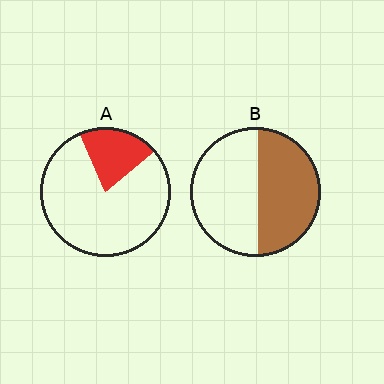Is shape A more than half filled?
No.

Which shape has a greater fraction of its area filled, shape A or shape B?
Shape B.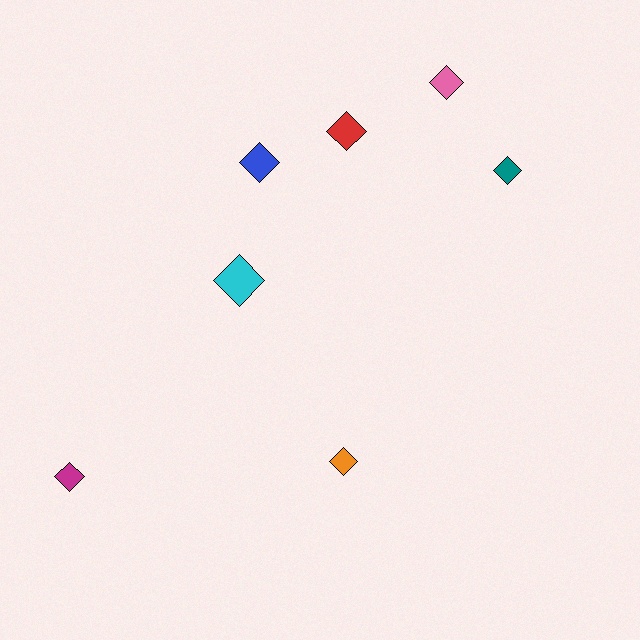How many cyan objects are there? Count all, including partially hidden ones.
There is 1 cyan object.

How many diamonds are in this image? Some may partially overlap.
There are 7 diamonds.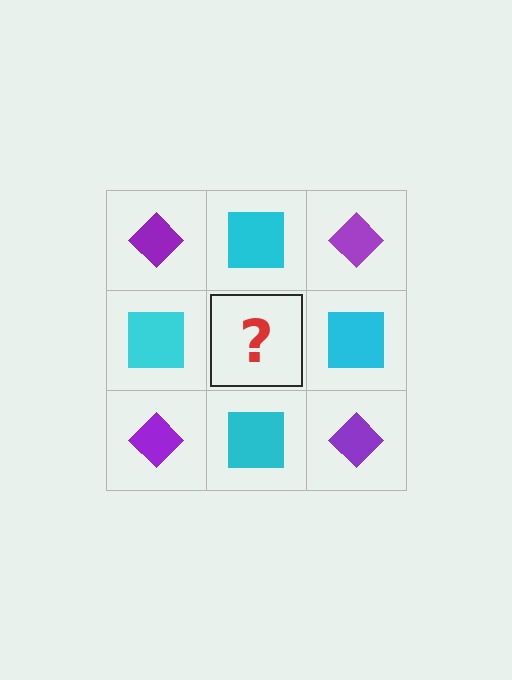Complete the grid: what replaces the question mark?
The question mark should be replaced with a purple diamond.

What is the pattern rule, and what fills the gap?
The rule is that it alternates purple diamond and cyan square in a checkerboard pattern. The gap should be filled with a purple diamond.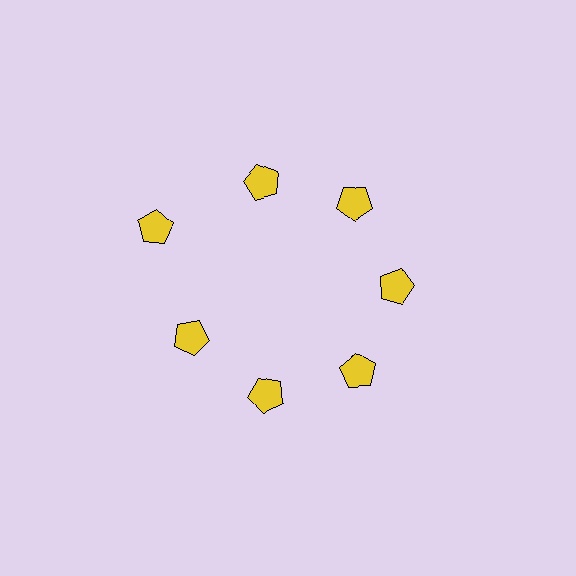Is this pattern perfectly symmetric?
No. The 7 yellow pentagons are arranged in a ring, but one element near the 10 o'clock position is pushed outward from the center, breaking the 7-fold rotational symmetry.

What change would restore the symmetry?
The symmetry would be restored by moving it inward, back onto the ring so that all 7 pentagons sit at equal angles and equal distance from the center.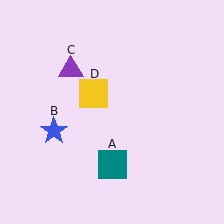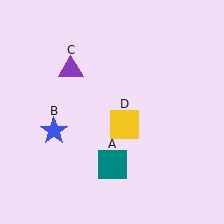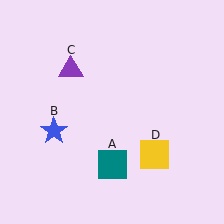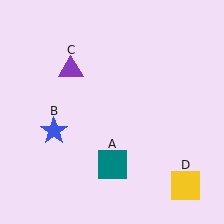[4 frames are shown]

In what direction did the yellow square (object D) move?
The yellow square (object D) moved down and to the right.